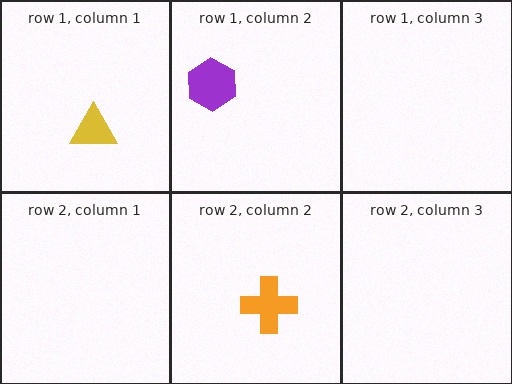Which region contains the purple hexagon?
The row 1, column 2 region.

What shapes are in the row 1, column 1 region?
The yellow triangle.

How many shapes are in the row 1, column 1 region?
1.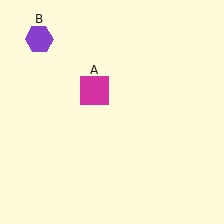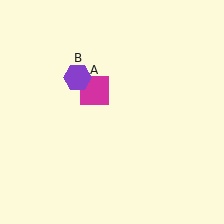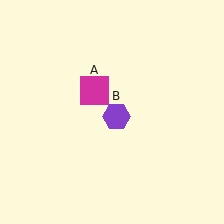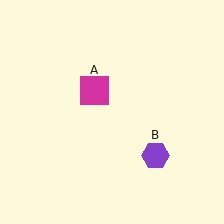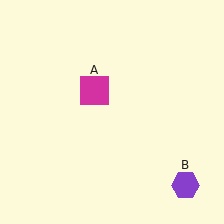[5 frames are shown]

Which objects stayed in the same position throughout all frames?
Magenta square (object A) remained stationary.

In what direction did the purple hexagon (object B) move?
The purple hexagon (object B) moved down and to the right.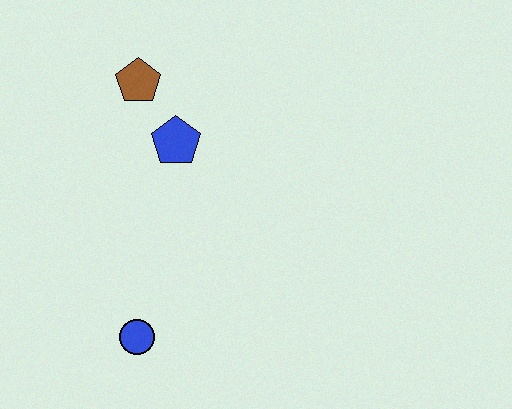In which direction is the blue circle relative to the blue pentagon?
The blue circle is below the blue pentagon.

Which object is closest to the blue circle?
The blue pentagon is closest to the blue circle.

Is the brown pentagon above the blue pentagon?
Yes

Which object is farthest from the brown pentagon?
The blue circle is farthest from the brown pentagon.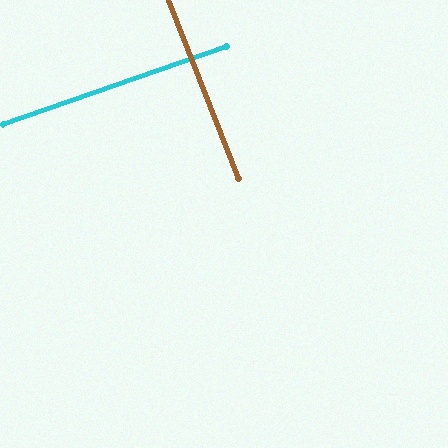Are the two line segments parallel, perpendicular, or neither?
Perpendicular — they meet at approximately 88°.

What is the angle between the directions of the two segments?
Approximately 88 degrees.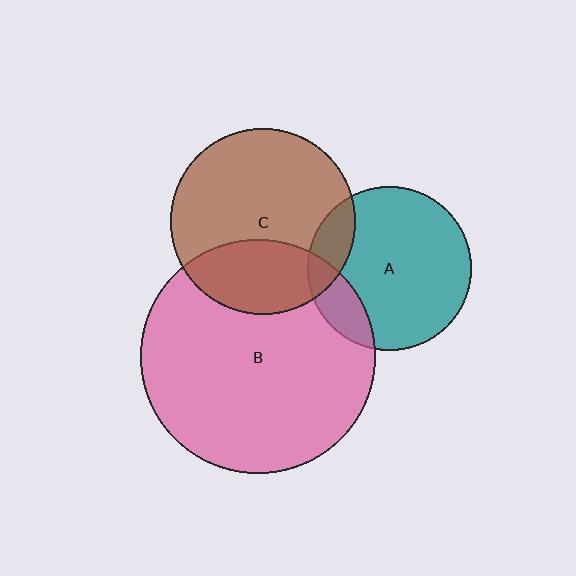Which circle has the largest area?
Circle B (pink).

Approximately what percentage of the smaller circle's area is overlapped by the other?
Approximately 15%.